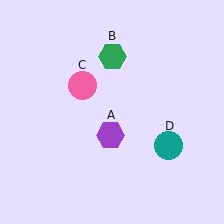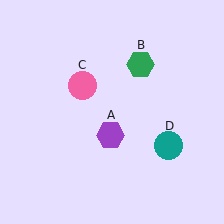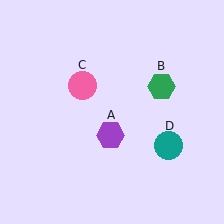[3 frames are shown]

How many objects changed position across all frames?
1 object changed position: green hexagon (object B).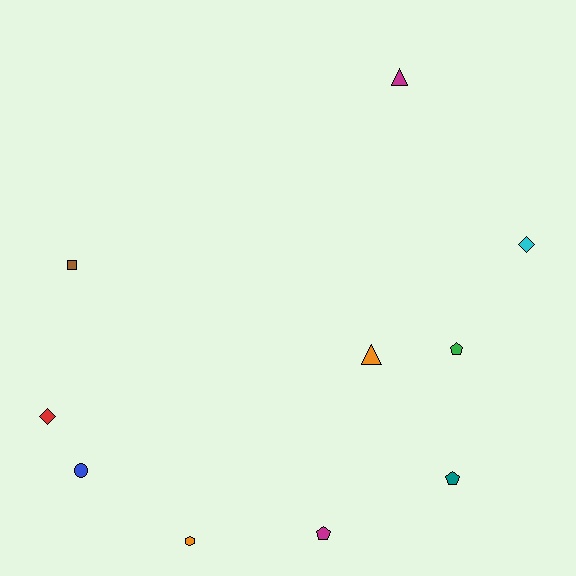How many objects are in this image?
There are 10 objects.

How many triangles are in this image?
There are 2 triangles.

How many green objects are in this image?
There is 1 green object.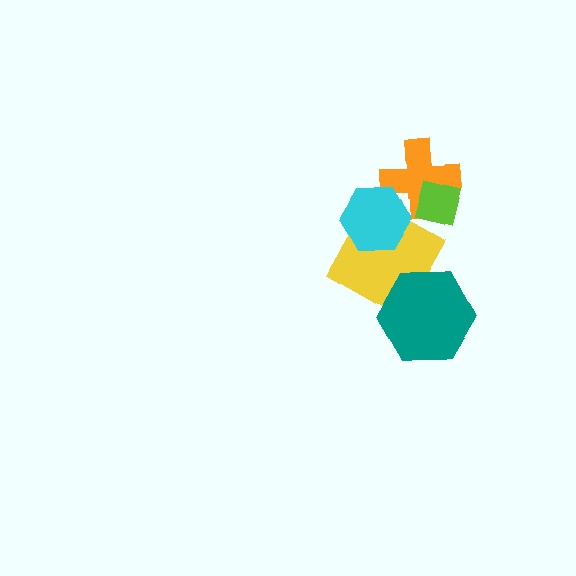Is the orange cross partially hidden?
Yes, it is partially covered by another shape.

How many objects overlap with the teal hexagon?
1 object overlaps with the teal hexagon.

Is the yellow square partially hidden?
Yes, it is partially covered by another shape.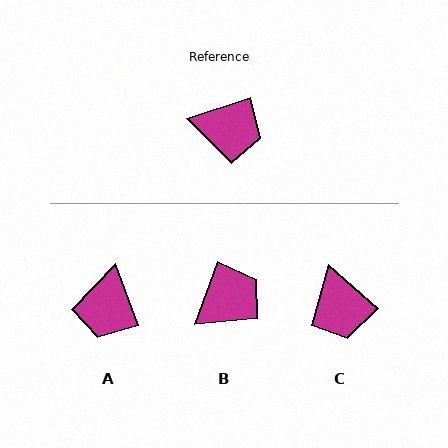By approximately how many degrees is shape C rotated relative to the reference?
Approximately 60 degrees clockwise.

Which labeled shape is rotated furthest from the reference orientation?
A, about 88 degrees away.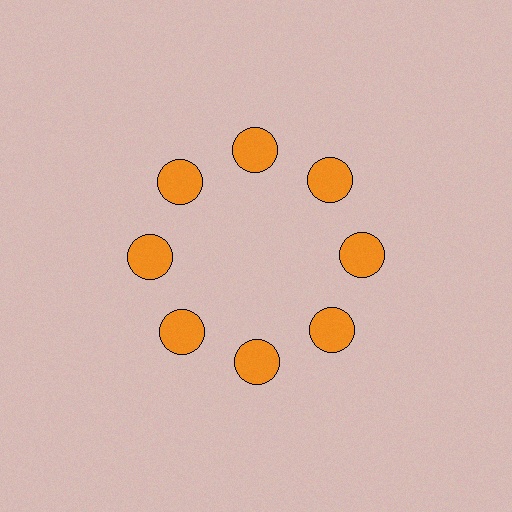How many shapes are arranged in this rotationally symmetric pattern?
There are 8 shapes, arranged in 8 groups of 1.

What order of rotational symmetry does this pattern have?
This pattern has 8-fold rotational symmetry.